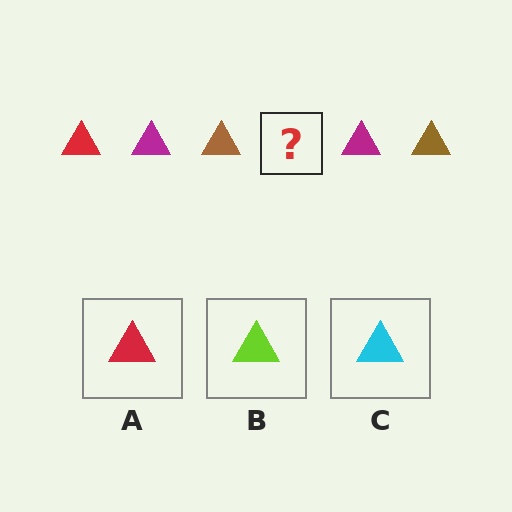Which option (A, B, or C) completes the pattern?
A.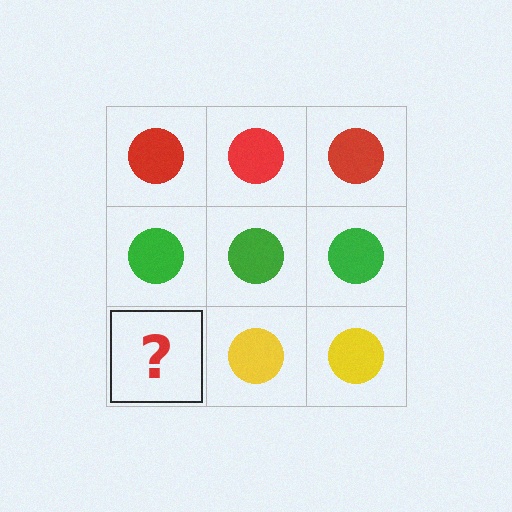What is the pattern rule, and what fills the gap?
The rule is that each row has a consistent color. The gap should be filled with a yellow circle.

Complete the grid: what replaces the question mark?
The question mark should be replaced with a yellow circle.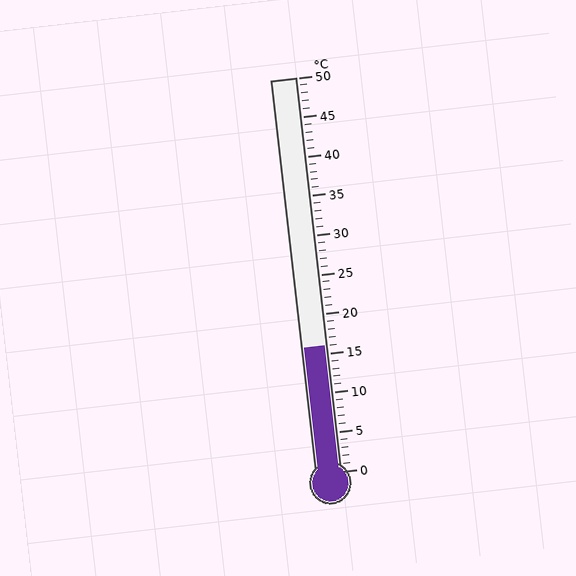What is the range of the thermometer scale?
The thermometer scale ranges from 0°C to 50°C.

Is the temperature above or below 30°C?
The temperature is below 30°C.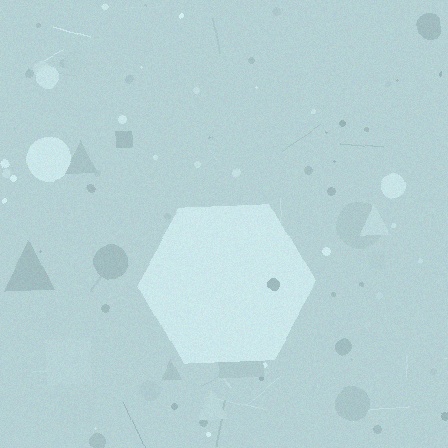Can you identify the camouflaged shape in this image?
The camouflaged shape is a hexagon.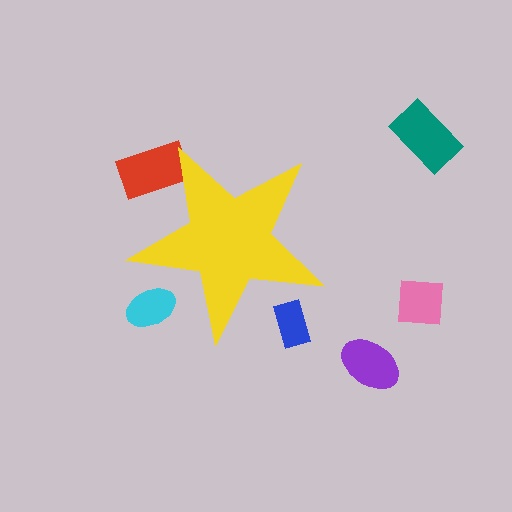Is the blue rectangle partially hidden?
Yes, the blue rectangle is partially hidden behind the yellow star.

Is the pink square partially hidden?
No, the pink square is fully visible.